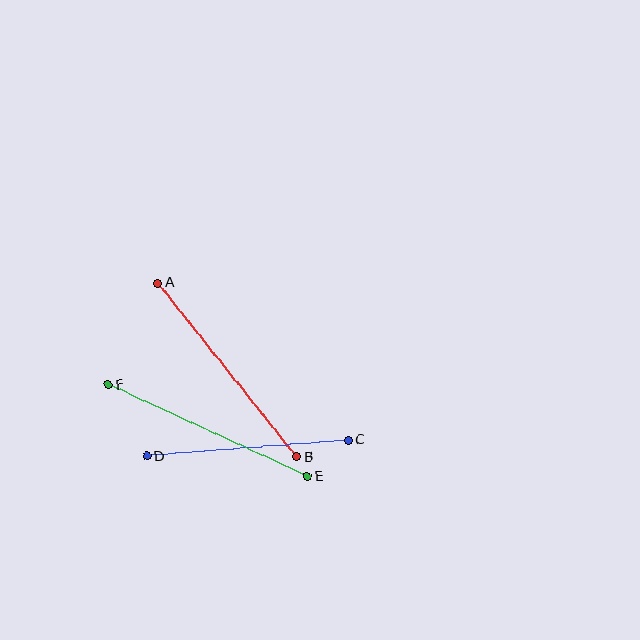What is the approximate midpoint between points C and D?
The midpoint is at approximately (248, 448) pixels.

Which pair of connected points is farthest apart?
Points A and B are farthest apart.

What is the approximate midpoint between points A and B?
The midpoint is at approximately (227, 370) pixels.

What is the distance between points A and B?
The distance is approximately 222 pixels.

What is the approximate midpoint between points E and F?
The midpoint is at approximately (208, 431) pixels.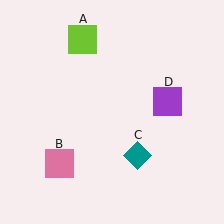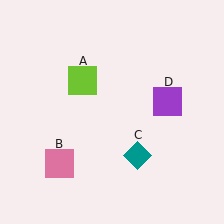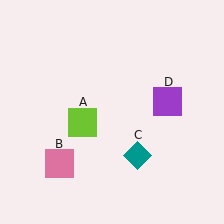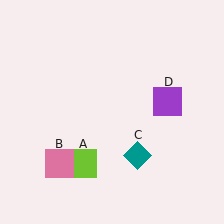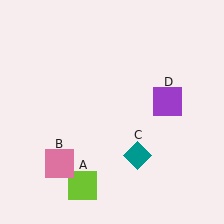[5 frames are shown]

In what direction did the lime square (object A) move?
The lime square (object A) moved down.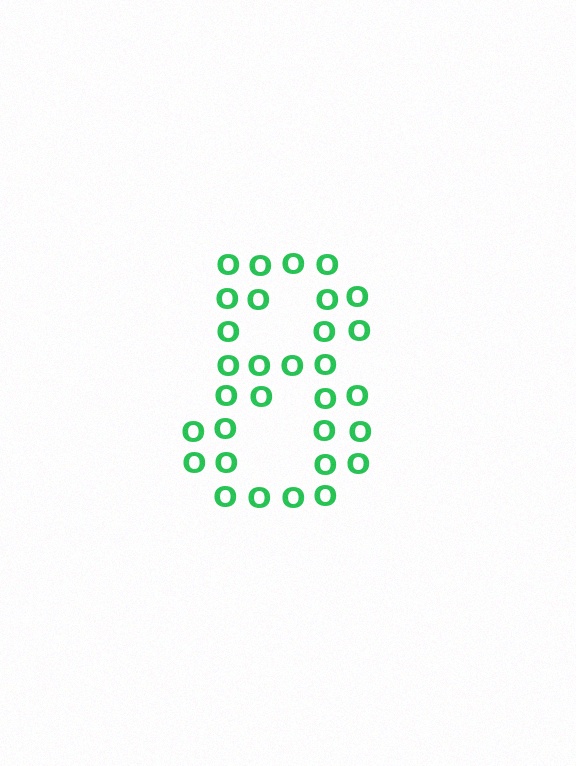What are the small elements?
The small elements are letter O's.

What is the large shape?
The large shape is the digit 8.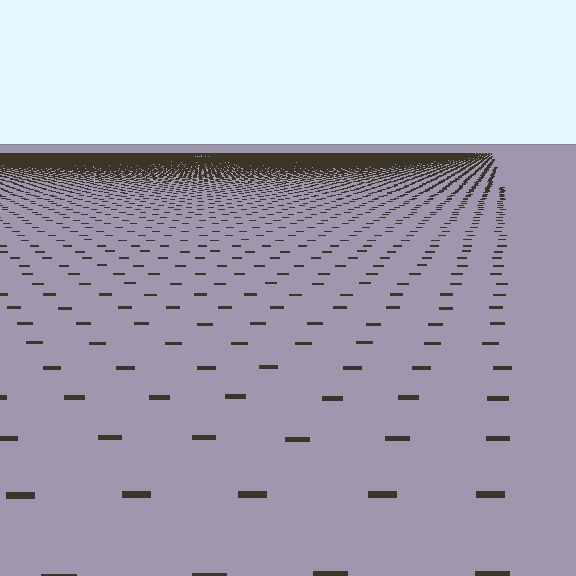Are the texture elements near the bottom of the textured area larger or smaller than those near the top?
Larger. Near the bottom, elements are closer to the viewer and appear at a bigger on-screen size.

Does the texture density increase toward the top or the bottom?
Density increases toward the top.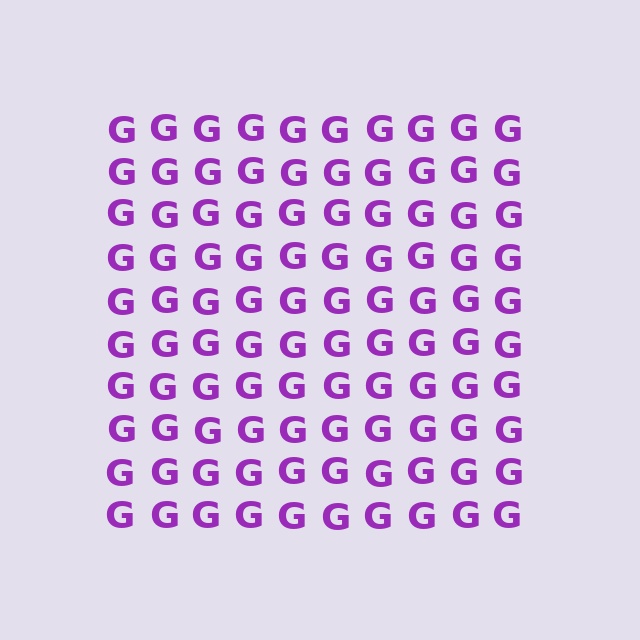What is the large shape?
The large shape is a square.